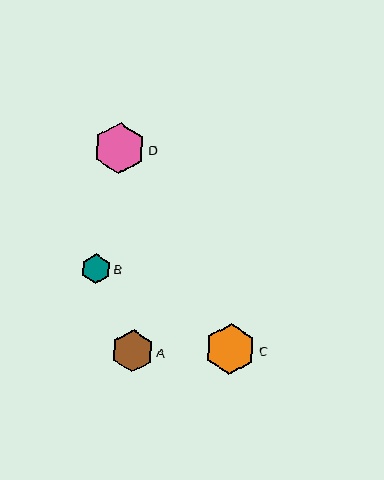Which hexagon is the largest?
Hexagon D is the largest with a size of approximately 51 pixels.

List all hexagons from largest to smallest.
From largest to smallest: D, C, A, B.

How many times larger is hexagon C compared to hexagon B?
Hexagon C is approximately 1.7 times the size of hexagon B.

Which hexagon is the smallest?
Hexagon B is the smallest with a size of approximately 30 pixels.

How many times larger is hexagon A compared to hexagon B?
Hexagon A is approximately 1.4 times the size of hexagon B.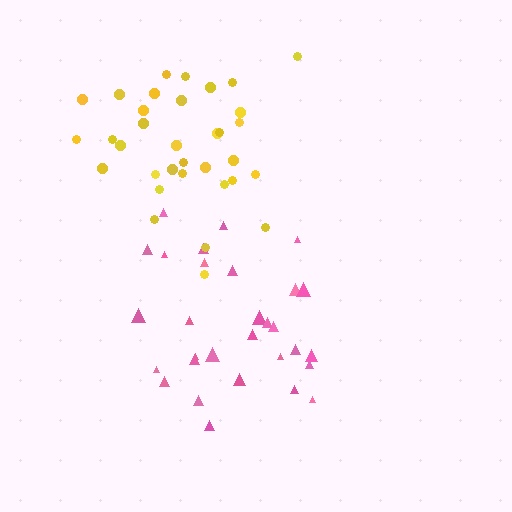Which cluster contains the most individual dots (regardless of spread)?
Yellow (34).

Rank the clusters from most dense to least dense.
yellow, pink.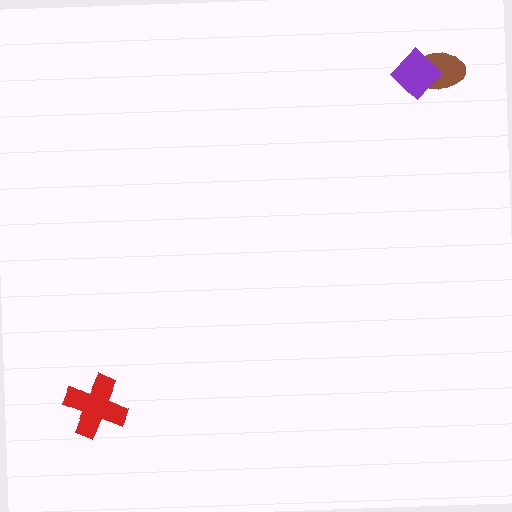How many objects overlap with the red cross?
0 objects overlap with the red cross.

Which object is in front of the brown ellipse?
The purple diamond is in front of the brown ellipse.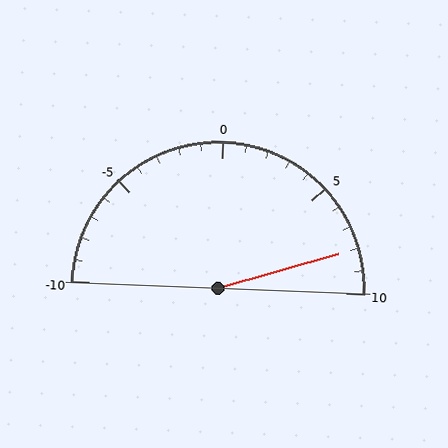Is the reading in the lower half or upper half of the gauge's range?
The reading is in the upper half of the range (-10 to 10).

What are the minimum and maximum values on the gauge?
The gauge ranges from -10 to 10.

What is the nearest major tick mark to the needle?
The nearest major tick mark is 10.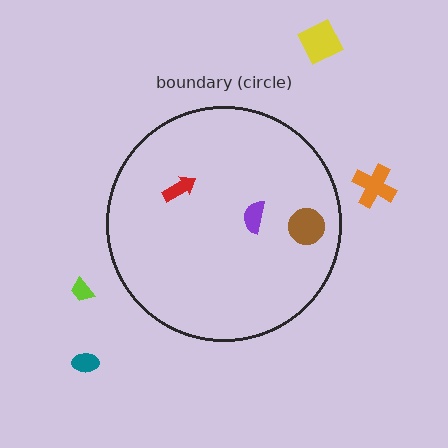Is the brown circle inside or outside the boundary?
Inside.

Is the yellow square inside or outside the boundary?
Outside.